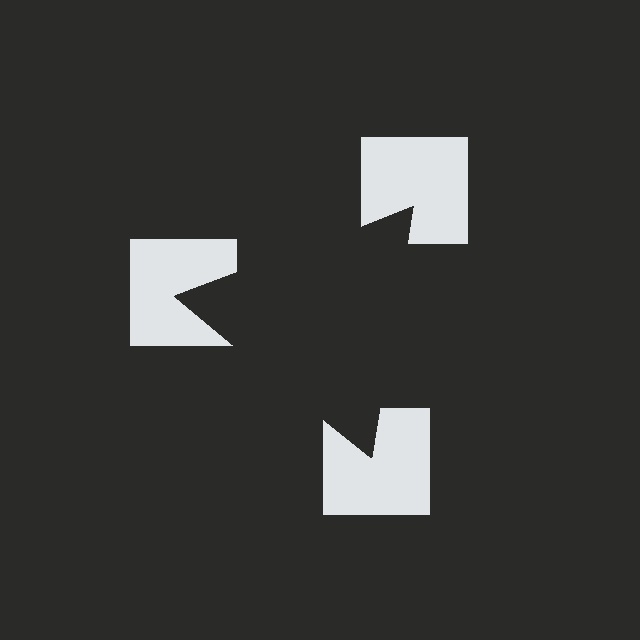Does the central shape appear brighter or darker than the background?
It typically appears slightly darker than the background, even though no actual brightness change is drawn.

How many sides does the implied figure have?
3 sides.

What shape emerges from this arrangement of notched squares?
An illusory triangle — its edges are inferred from the aligned wedge cuts in the notched squares, not physically drawn.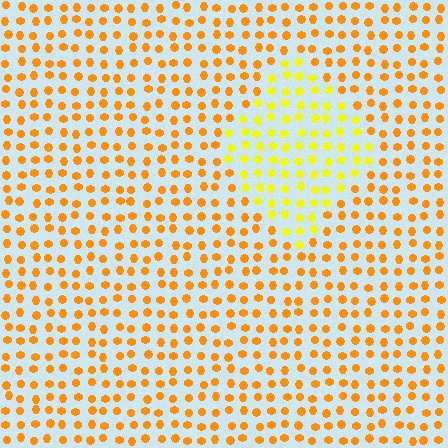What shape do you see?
I see a diamond.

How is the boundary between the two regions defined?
The boundary is defined purely by a slight shift in hue (about 30 degrees). Spacing, size, and orientation are identical on both sides.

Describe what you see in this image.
The image is filled with small orange elements in a uniform arrangement. A diamond-shaped region is visible where the elements are tinted to a slightly different hue, forming a subtle color boundary.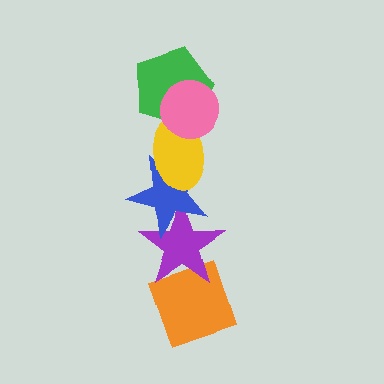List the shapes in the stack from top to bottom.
From top to bottom: the pink circle, the green pentagon, the yellow ellipse, the blue star, the purple star, the orange diamond.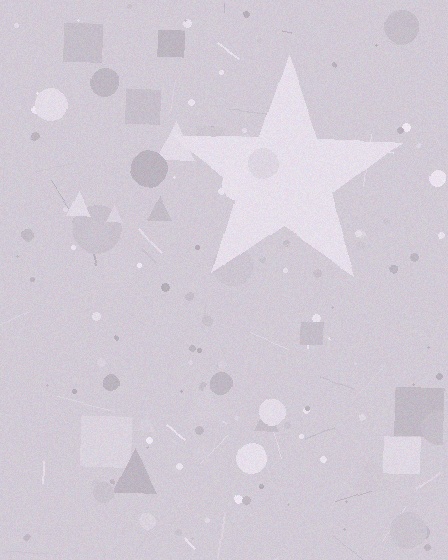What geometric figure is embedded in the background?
A star is embedded in the background.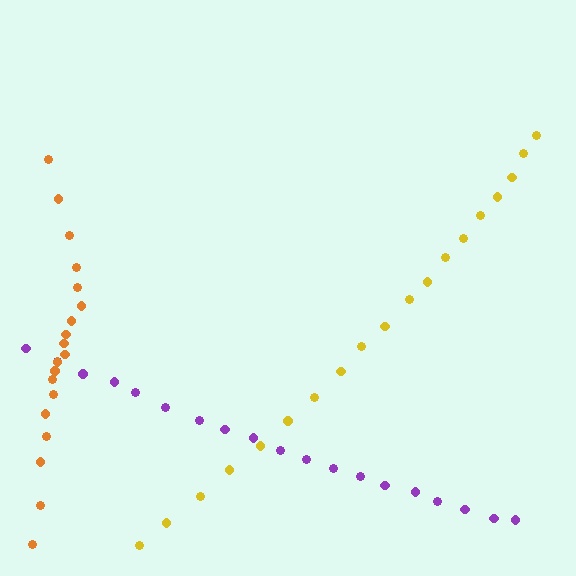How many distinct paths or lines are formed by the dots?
There are 3 distinct paths.